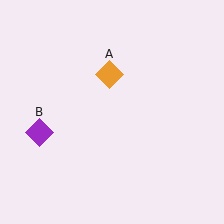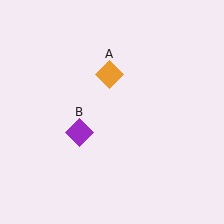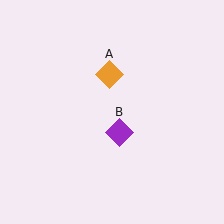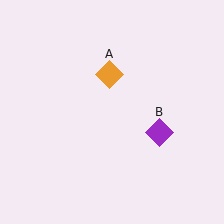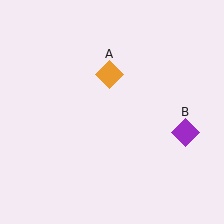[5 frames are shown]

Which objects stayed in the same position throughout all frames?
Orange diamond (object A) remained stationary.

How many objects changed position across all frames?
1 object changed position: purple diamond (object B).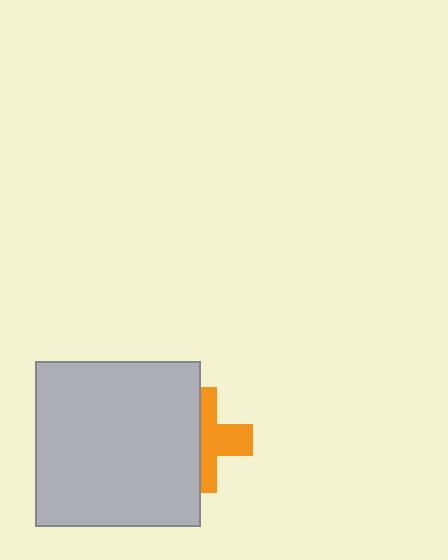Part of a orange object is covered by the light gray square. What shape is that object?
It is a cross.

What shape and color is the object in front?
The object in front is a light gray square.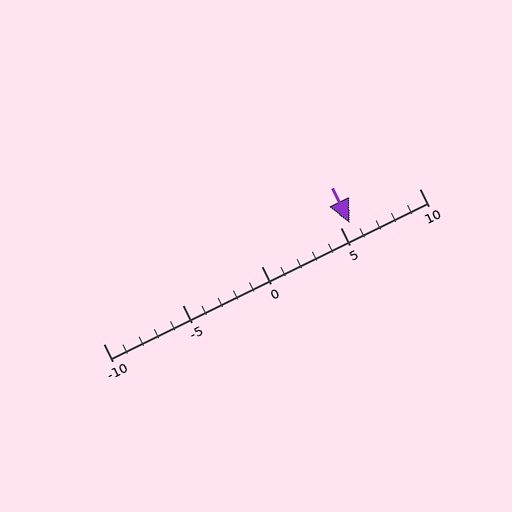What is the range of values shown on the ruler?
The ruler shows values from -10 to 10.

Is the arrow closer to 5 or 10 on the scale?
The arrow is closer to 5.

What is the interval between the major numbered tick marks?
The major tick marks are spaced 5 units apart.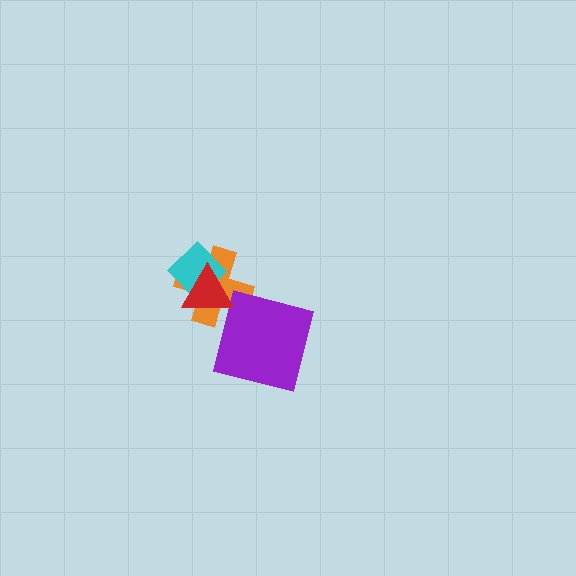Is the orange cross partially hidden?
Yes, it is partially covered by another shape.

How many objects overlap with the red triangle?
2 objects overlap with the red triangle.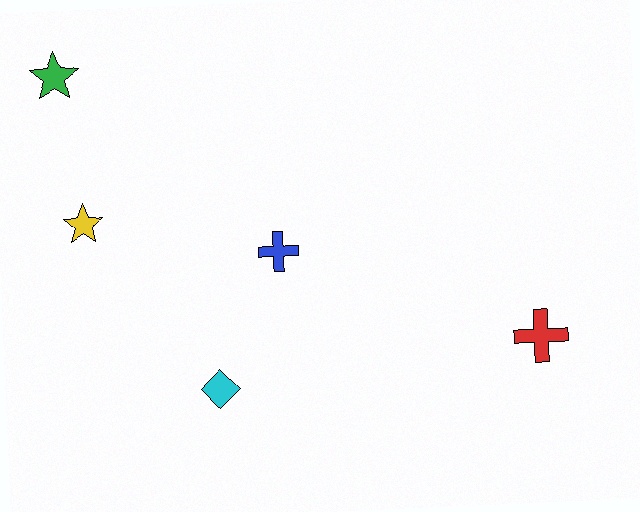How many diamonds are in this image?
There is 1 diamond.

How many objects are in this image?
There are 5 objects.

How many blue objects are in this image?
There is 1 blue object.